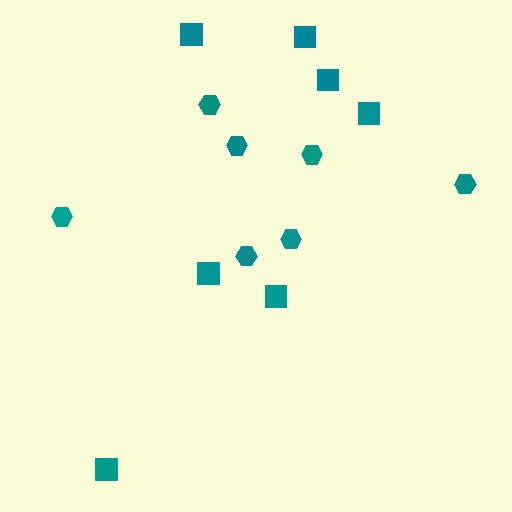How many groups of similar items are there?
There are 2 groups: one group of hexagons (7) and one group of squares (7).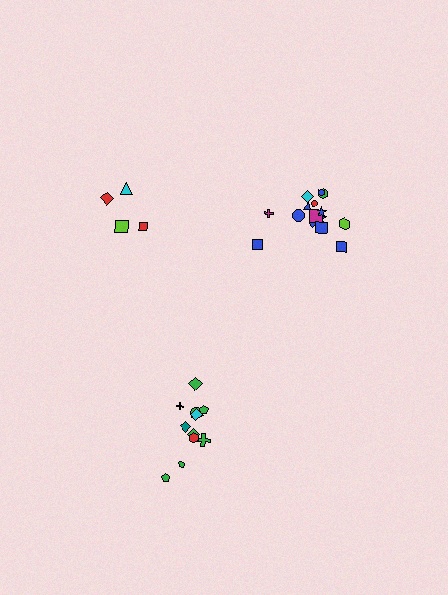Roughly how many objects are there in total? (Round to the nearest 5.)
Roughly 30 objects in total.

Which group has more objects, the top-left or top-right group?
The top-right group.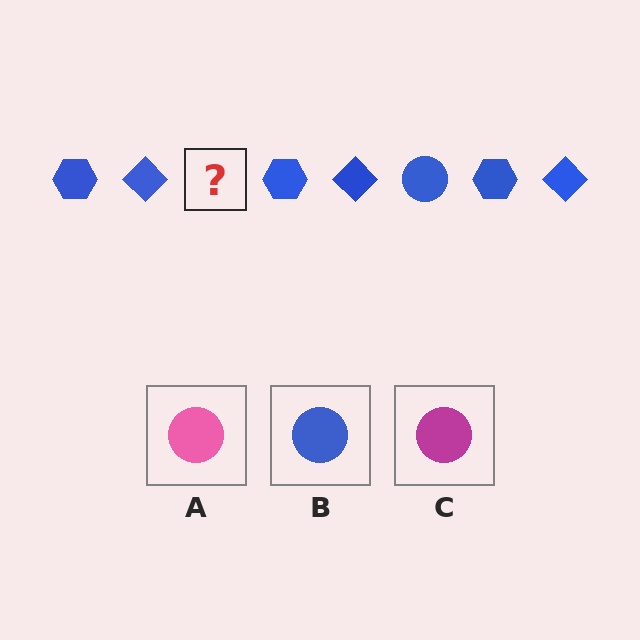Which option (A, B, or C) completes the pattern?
B.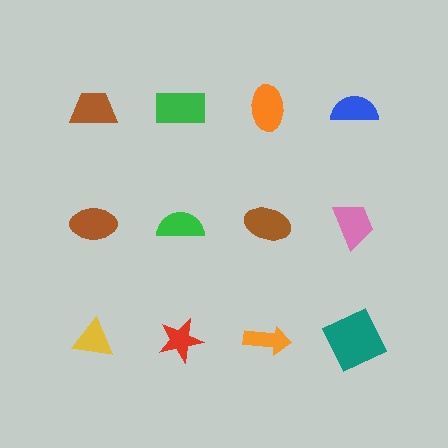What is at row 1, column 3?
An orange ellipse.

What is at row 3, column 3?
An orange arrow.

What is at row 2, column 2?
A green semicircle.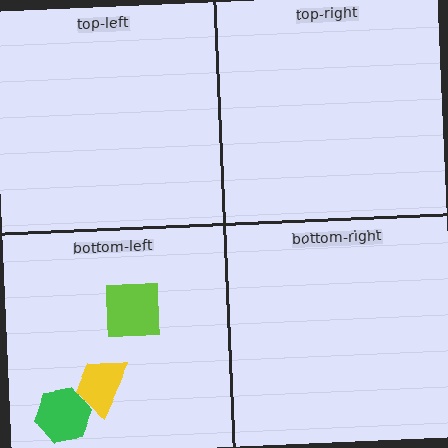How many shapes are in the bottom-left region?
3.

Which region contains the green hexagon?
The bottom-left region.